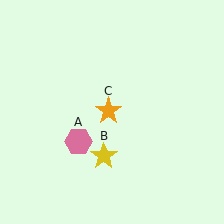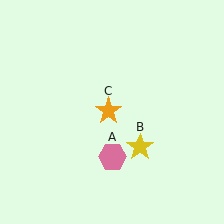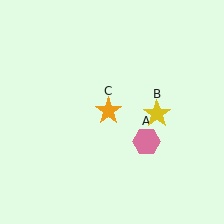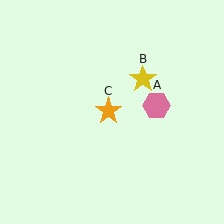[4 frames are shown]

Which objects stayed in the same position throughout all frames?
Orange star (object C) remained stationary.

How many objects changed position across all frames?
2 objects changed position: pink hexagon (object A), yellow star (object B).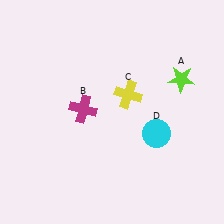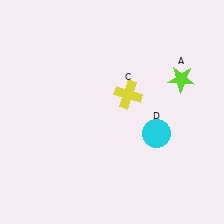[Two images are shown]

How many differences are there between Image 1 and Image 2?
There is 1 difference between the two images.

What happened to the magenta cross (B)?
The magenta cross (B) was removed in Image 2. It was in the top-left area of Image 1.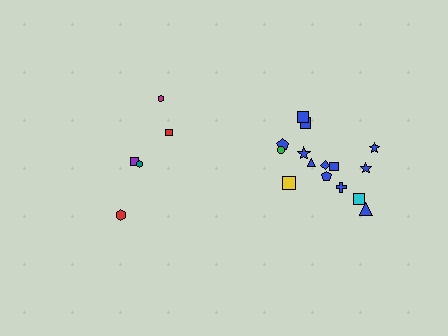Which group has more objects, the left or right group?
The right group.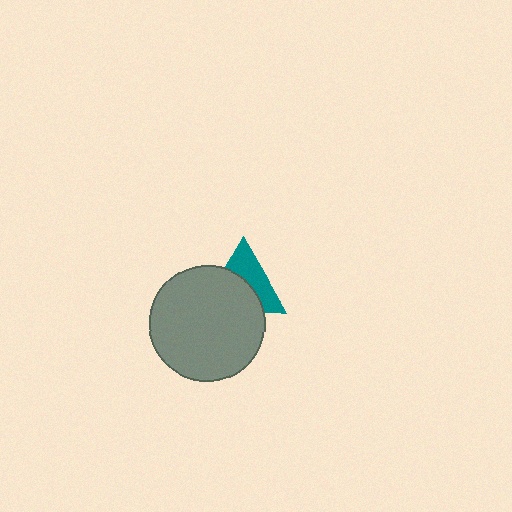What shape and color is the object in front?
The object in front is a gray circle.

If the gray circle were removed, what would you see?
You would see the complete teal triangle.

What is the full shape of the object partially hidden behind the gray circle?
The partially hidden object is a teal triangle.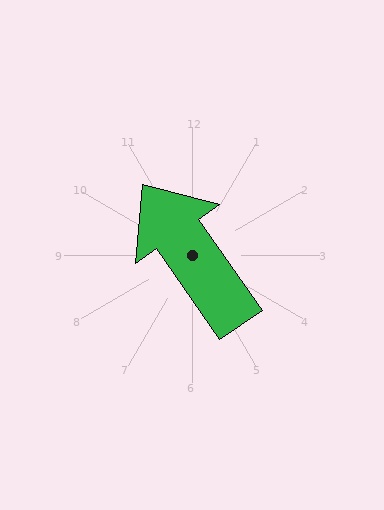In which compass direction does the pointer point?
Northwest.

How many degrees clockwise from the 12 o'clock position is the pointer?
Approximately 325 degrees.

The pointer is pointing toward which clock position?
Roughly 11 o'clock.